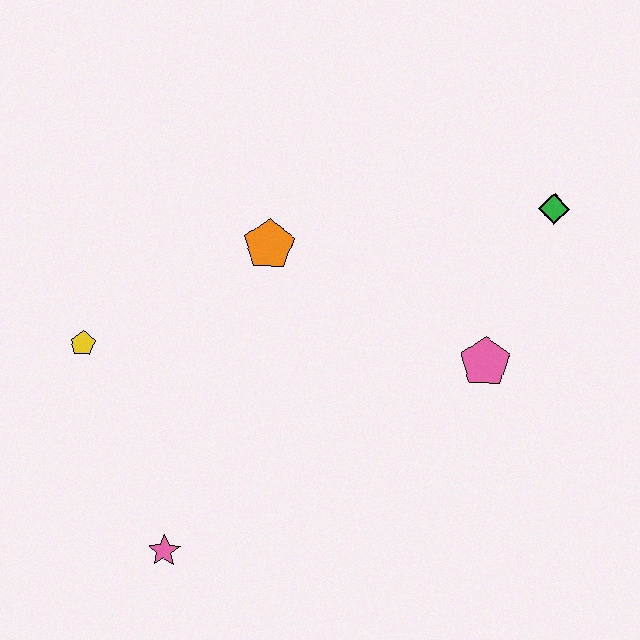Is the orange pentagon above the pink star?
Yes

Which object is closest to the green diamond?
The pink pentagon is closest to the green diamond.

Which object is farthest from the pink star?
The green diamond is farthest from the pink star.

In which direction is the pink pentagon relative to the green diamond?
The pink pentagon is below the green diamond.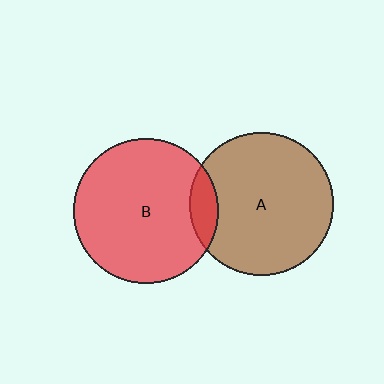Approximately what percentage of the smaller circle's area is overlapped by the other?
Approximately 10%.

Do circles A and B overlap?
Yes.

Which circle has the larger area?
Circle B (red).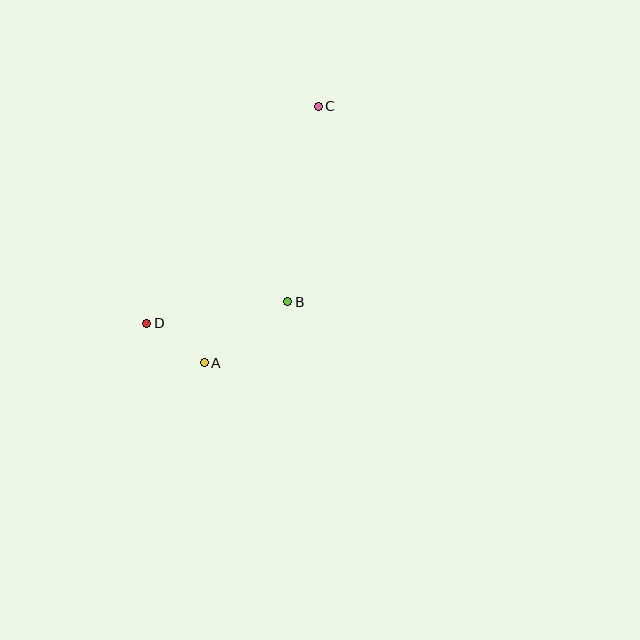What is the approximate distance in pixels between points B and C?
The distance between B and C is approximately 198 pixels.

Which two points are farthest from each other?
Points A and C are farthest from each other.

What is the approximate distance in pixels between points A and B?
The distance between A and B is approximately 103 pixels.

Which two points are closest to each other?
Points A and D are closest to each other.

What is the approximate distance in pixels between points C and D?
The distance between C and D is approximately 277 pixels.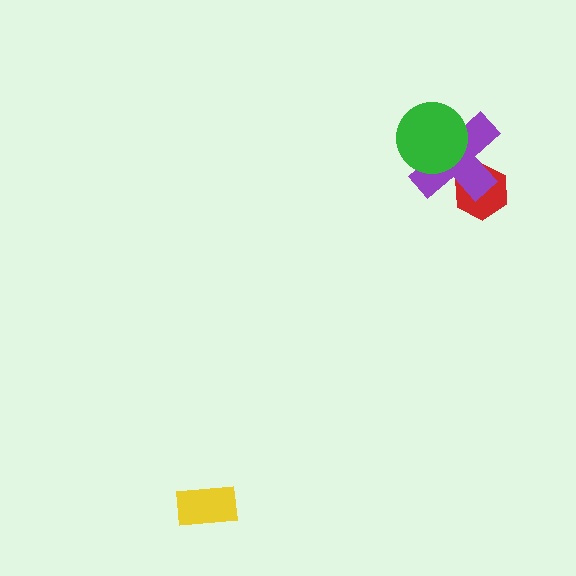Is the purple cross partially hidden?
Yes, it is partially covered by another shape.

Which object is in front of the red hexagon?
The purple cross is in front of the red hexagon.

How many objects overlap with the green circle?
1 object overlaps with the green circle.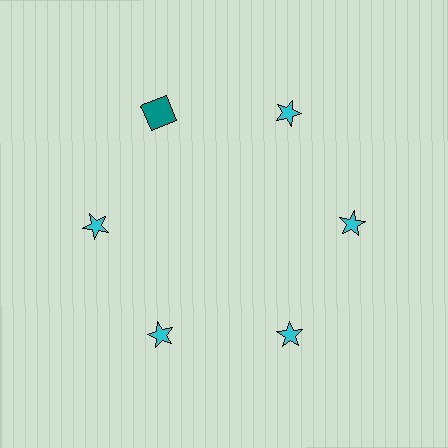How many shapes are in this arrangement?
There are 6 shapes arranged in a ring pattern.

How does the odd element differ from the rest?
It differs in both color (teal instead of cyan) and shape (square instead of star).